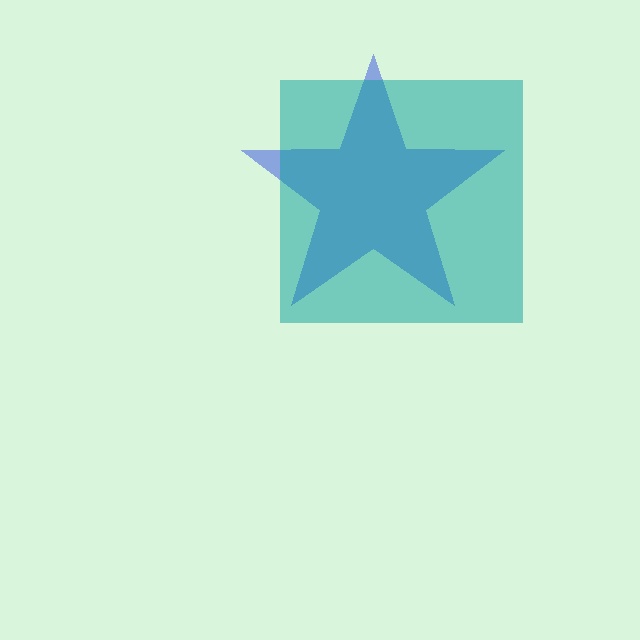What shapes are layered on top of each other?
The layered shapes are: a blue star, a teal square.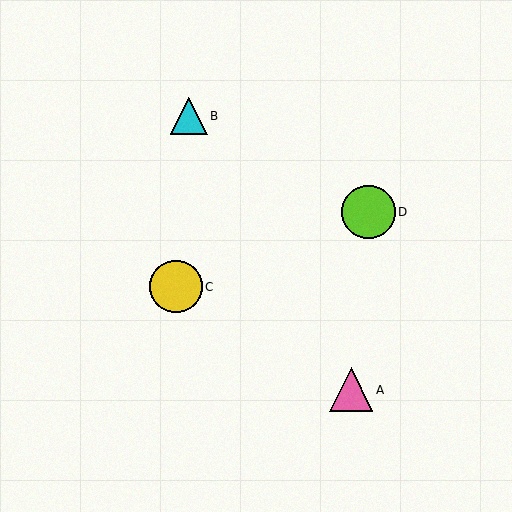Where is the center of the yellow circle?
The center of the yellow circle is at (176, 287).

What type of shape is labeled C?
Shape C is a yellow circle.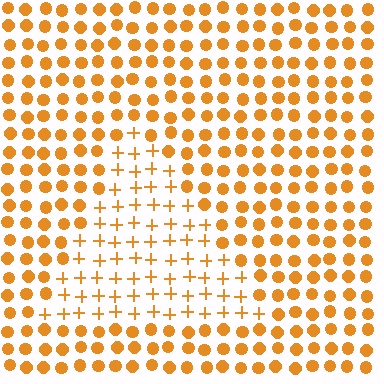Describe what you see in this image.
The image is filled with small orange elements arranged in a uniform grid. A triangle-shaped region contains plus signs, while the surrounding area contains circles. The boundary is defined purely by the change in element shape.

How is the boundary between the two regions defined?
The boundary is defined by a change in element shape: plus signs inside vs. circles outside. All elements share the same color and spacing.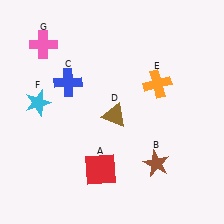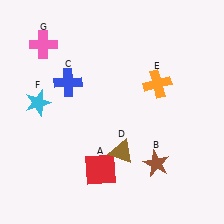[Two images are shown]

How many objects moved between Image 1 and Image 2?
1 object moved between the two images.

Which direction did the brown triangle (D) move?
The brown triangle (D) moved down.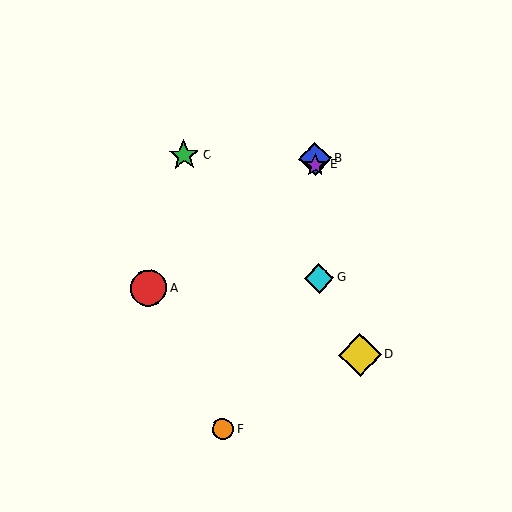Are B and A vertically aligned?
No, B is at x≈315 and A is at x≈149.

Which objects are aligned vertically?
Objects B, E, G are aligned vertically.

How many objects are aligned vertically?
3 objects (B, E, G) are aligned vertically.